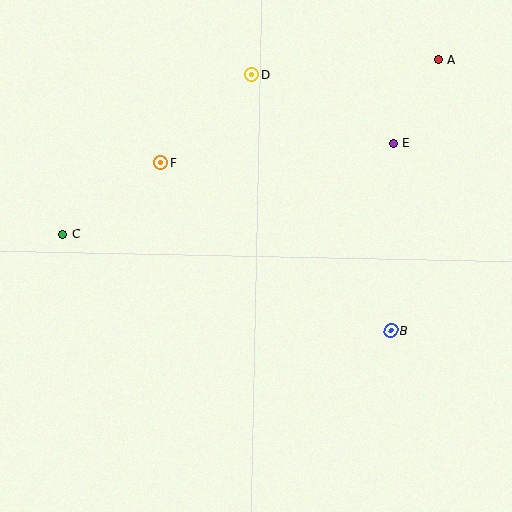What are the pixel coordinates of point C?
Point C is at (63, 234).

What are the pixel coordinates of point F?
Point F is at (160, 163).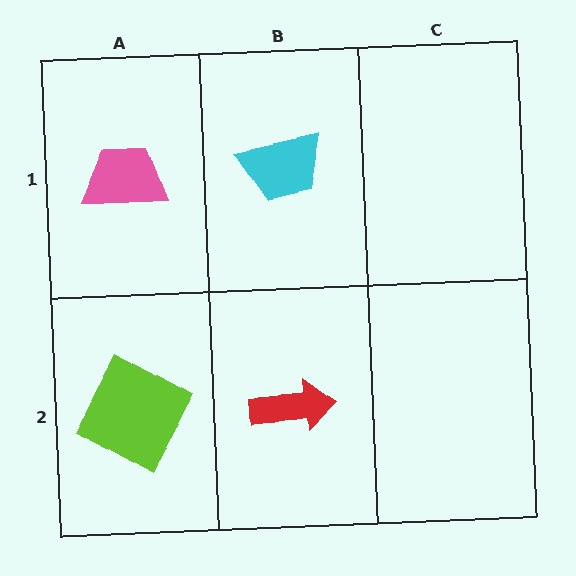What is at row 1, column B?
A cyan trapezoid.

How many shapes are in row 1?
2 shapes.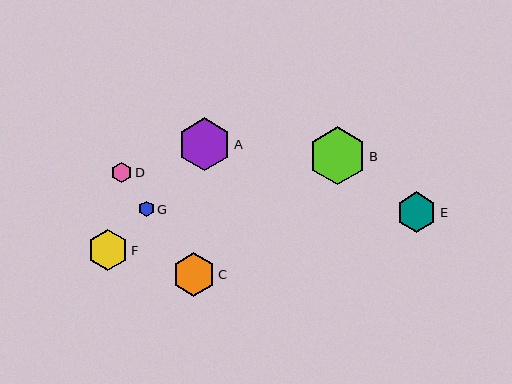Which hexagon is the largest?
Hexagon B is the largest with a size of approximately 58 pixels.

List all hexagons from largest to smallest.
From largest to smallest: B, A, C, F, E, D, G.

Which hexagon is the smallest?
Hexagon G is the smallest with a size of approximately 16 pixels.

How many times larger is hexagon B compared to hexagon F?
Hexagon B is approximately 1.4 times the size of hexagon F.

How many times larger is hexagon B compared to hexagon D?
Hexagon B is approximately 2.8 times the size of hexagon D.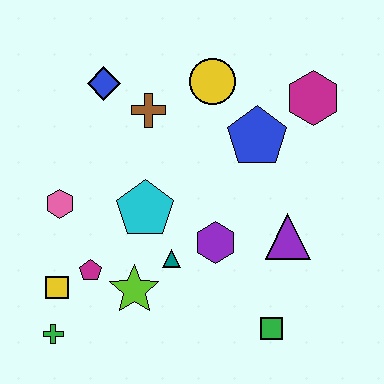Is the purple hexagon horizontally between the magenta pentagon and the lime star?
No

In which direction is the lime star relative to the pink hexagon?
The lime star is below the pink hexagon.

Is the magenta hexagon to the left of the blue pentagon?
No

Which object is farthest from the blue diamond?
The green square is farthest from the blue diamond.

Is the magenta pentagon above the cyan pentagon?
No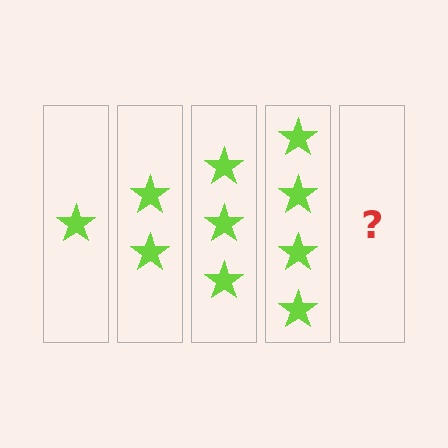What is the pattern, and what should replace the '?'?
The pattern is that each step adds one more star. The '?' should be 5 stars.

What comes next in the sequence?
The next element should be 5 stars.